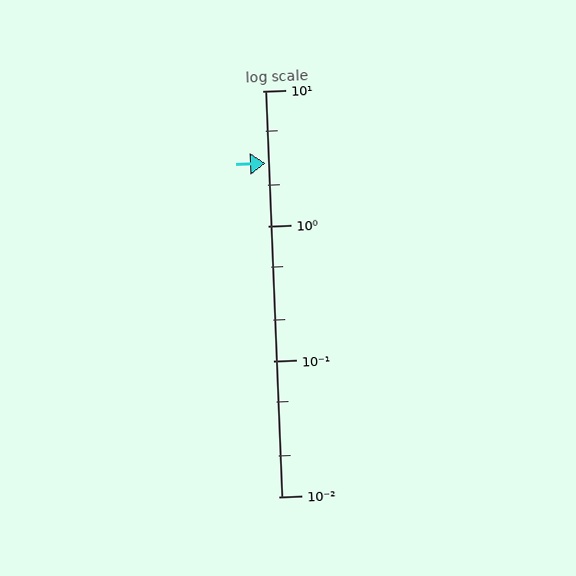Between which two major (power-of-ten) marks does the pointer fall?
The pointer is between 1 and 10.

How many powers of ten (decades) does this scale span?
The scale spans 3 decades, from 0.01 to 10.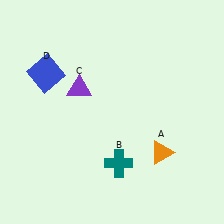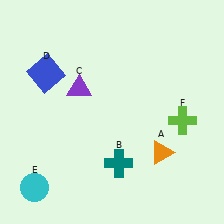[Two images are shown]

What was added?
A cyan circle (E), a lime cross (F) were added in Image 2.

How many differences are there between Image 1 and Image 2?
There are 2 differences between the two images.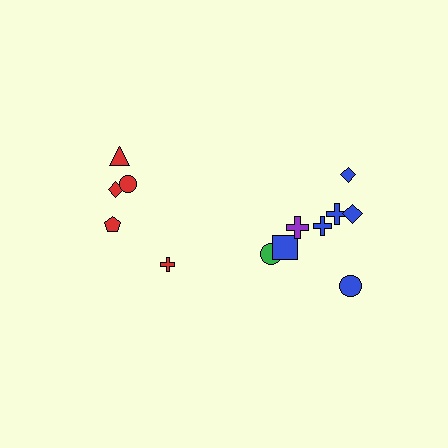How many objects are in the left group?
There are 5 objects.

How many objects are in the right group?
There are 8 objects.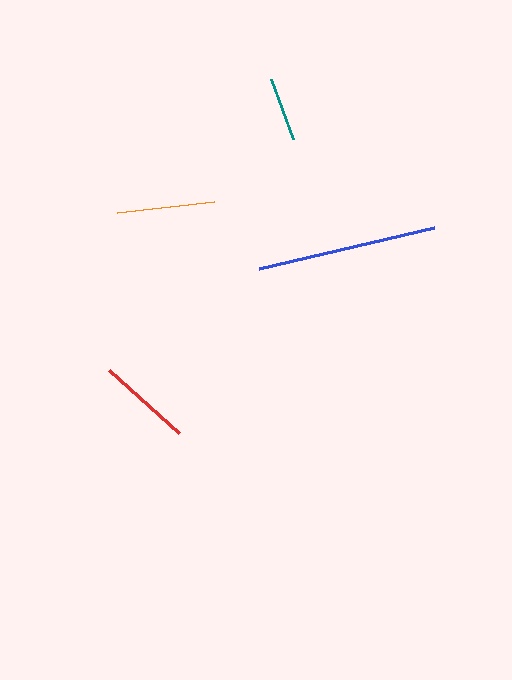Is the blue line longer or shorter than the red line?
The blue line is longer than the red line.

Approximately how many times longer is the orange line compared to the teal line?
The orange line is approximately 1.5 times the length of the teal line.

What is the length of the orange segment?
The orange segment is approximately 98 pixels long.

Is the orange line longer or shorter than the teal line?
The orange line is longer than the teal line.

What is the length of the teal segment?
The teal segment is approximately 63 pixels long.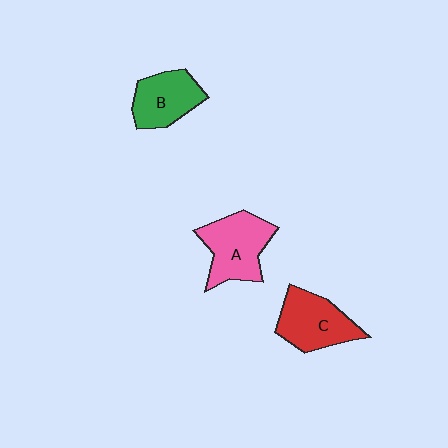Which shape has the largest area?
Shape A (pink).